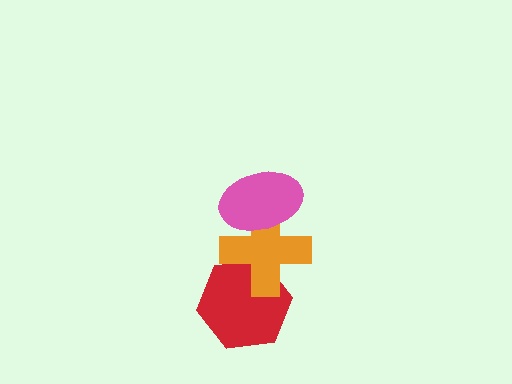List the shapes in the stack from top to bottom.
From top to bottom: the pink ellipse, the orange cross, the red hexagon.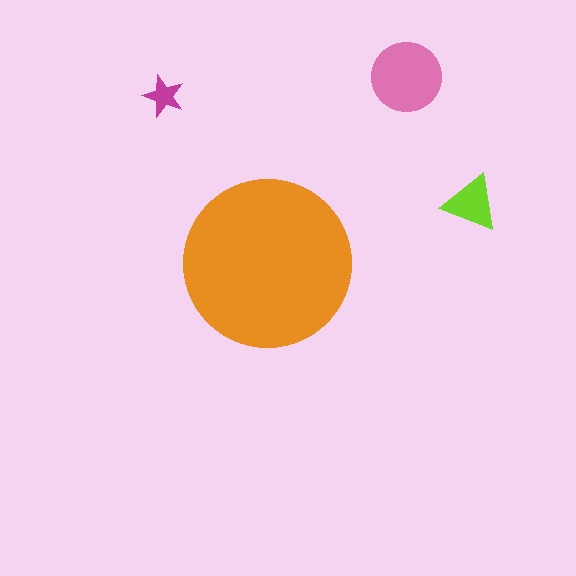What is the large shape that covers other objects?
An orange circle.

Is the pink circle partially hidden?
No, the pink circle is fully visible.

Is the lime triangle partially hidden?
No, the lime triangle is fully visible.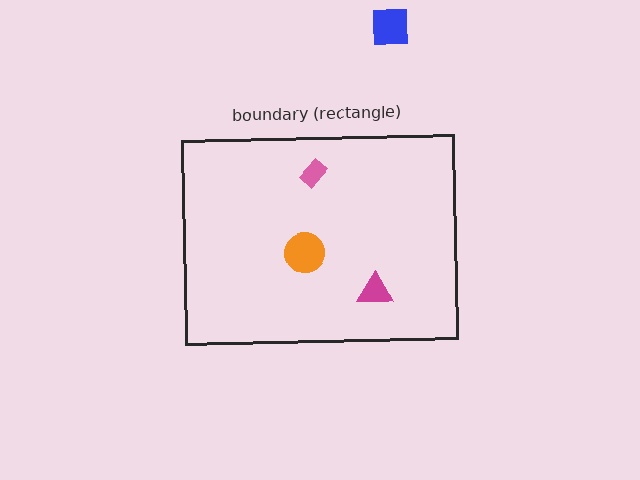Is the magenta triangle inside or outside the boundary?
Inside.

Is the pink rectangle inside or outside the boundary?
Inside.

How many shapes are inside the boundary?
3 inside, 1 outside.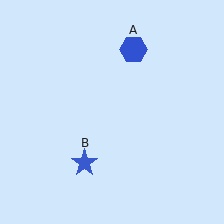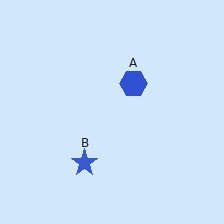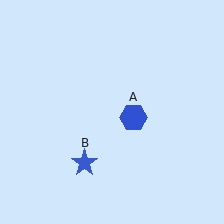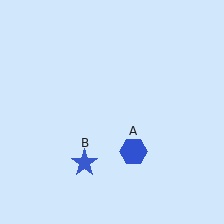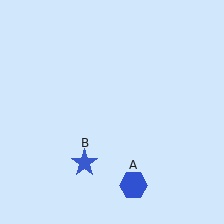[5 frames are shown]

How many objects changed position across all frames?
1 object changed position: blue hexagon (object A).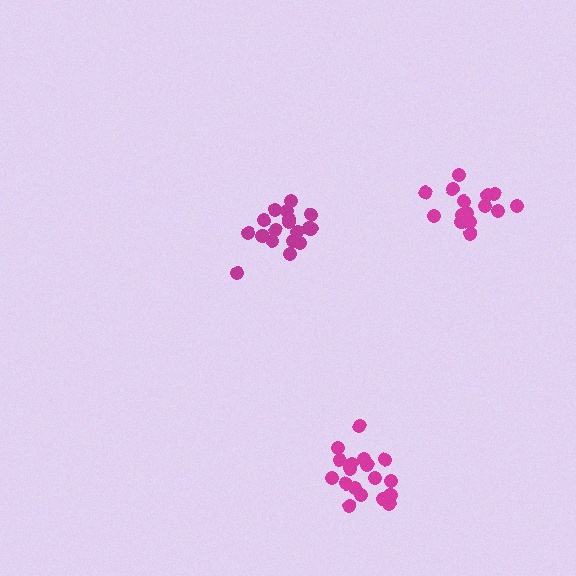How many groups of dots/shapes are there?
There are 3 groups.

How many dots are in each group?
Group 1: 18 dots, Group 2: 18 dots, Group 3: 15 dots (51 total).